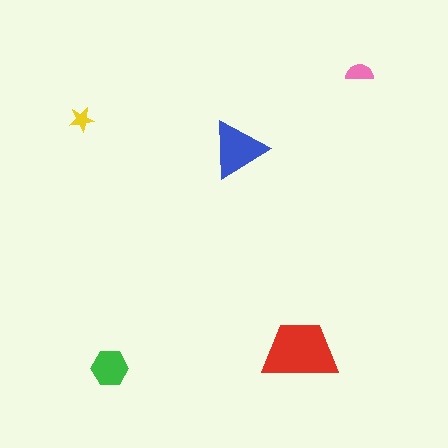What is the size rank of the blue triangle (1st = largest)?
2nd.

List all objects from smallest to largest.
The yellow star, the pink semicircle, the green hexagon, the blue triangle, the red trapezoid.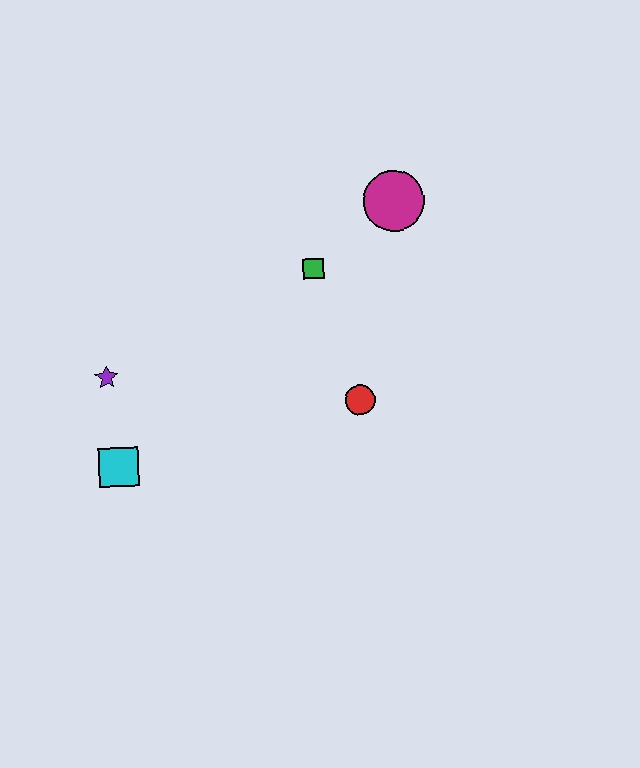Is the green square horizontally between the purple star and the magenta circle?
Yes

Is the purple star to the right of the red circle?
No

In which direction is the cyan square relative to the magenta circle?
The cyan square is to the left of the magenta circle.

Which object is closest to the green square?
The magenta circle is closest to the green square.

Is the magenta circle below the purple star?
No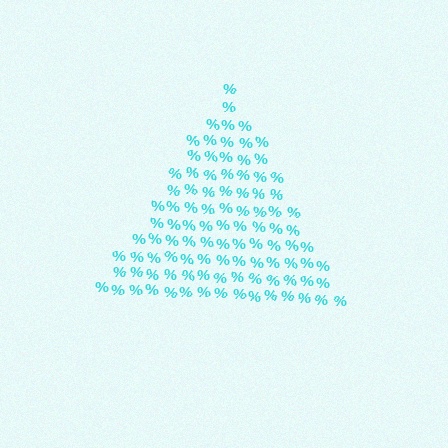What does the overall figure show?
The overall figure shows a triangle.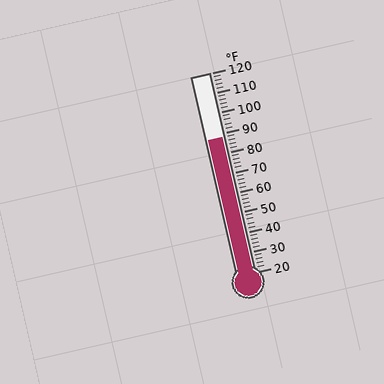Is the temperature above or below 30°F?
The temperature is above 30°F.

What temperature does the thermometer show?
The thermometer shows approximately 88°F.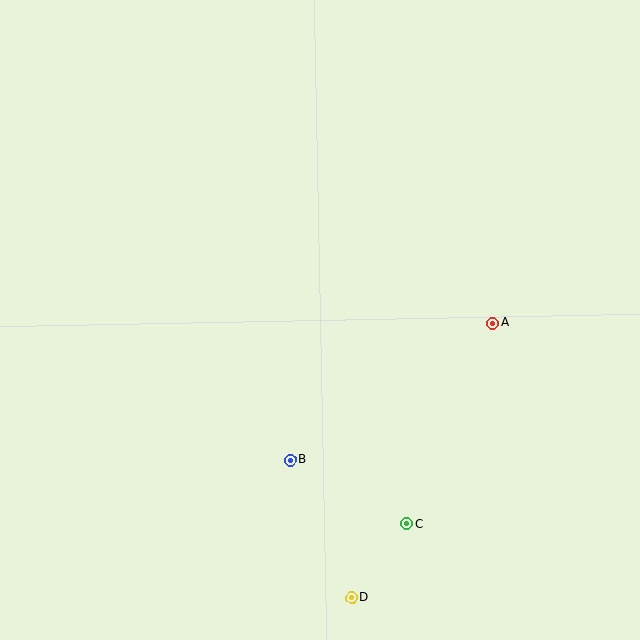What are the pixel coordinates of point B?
Point B is at (290, 460).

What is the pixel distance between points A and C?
The distance between A and C is 219 pixels.